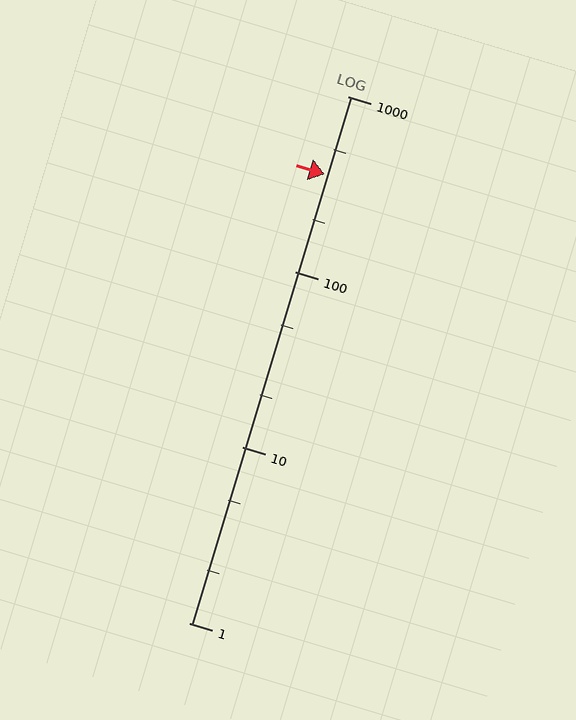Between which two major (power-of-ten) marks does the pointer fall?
The pointer is between 100 and 1000.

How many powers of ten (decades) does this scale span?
The scale spans 3 decades, from 1 to 1000.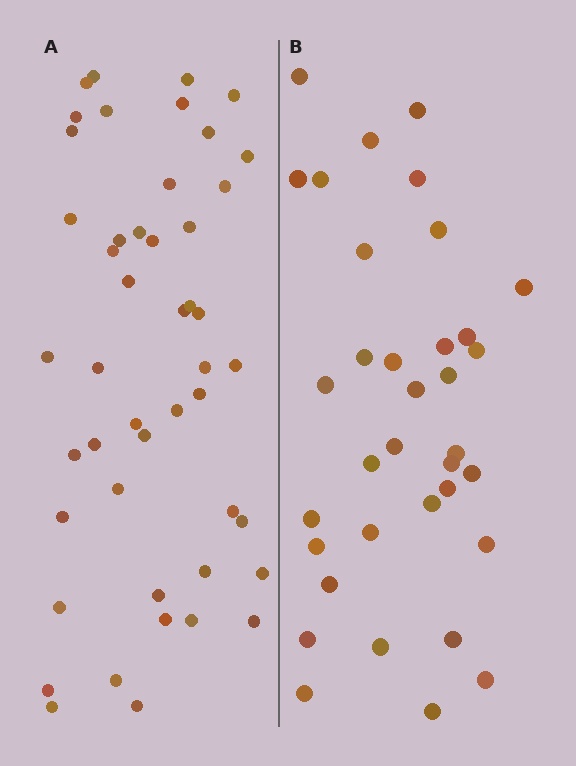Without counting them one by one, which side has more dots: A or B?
Region A (the left region) has more dots.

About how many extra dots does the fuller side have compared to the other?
Region A has roughly 12 or so more dots than region B.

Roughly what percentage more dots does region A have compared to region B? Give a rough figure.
About 35% more.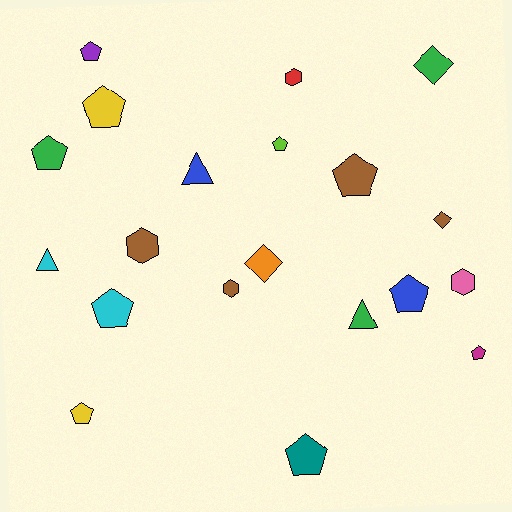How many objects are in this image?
There are 20 objects.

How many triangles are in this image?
There are 3 triangles.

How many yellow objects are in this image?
There are 2 yellow objects.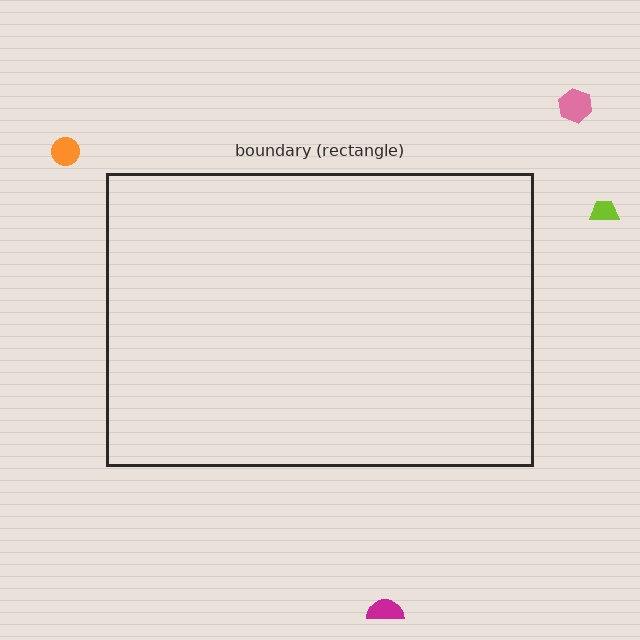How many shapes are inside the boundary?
0 inside, 4 outside.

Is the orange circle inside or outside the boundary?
Outside.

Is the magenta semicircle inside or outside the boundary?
Outside.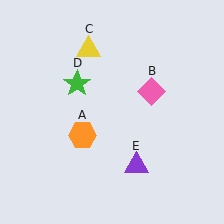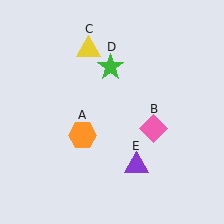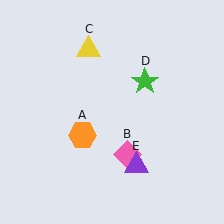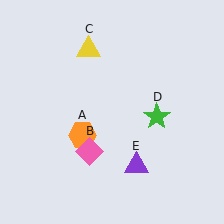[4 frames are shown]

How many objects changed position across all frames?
2 objects changed position: pink diamond (object B), green star (object D).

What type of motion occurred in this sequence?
The pink diamond (object B), green star (object D) rotated clockwise around the center of the scene.